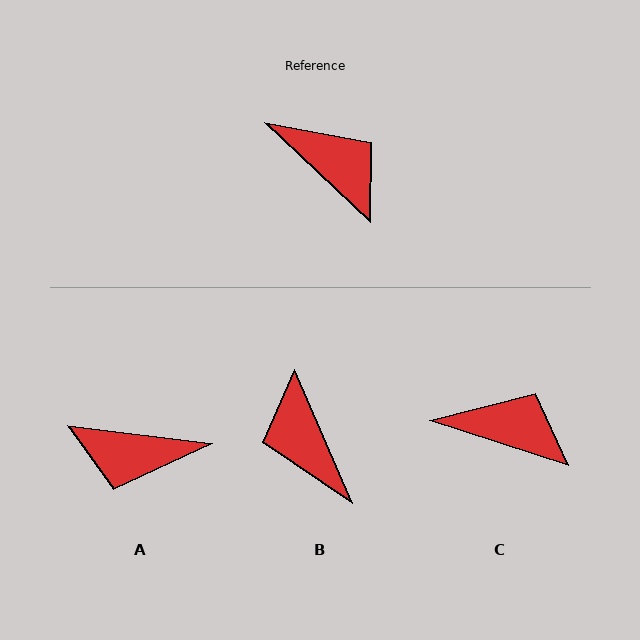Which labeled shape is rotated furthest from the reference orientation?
B, about 156 degrees away.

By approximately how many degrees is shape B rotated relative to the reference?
Approximately 156 degrees counter-clockwise.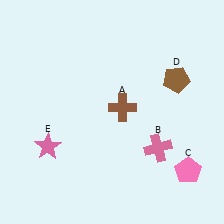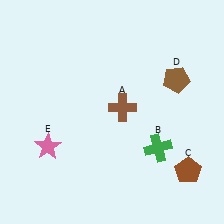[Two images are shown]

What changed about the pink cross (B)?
In Image 1, B is pink. In Image 2, it changed to green.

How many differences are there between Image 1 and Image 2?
There are 2 differences between the two images.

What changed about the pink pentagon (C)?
In Image 1, C is pink. In Image 2, it changed to brown.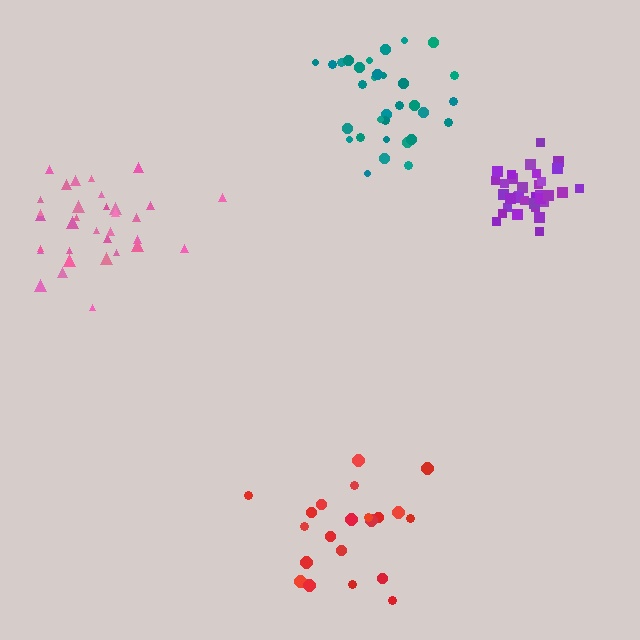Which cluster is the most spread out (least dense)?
Red.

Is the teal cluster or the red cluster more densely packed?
Teal.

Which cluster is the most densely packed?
Purple.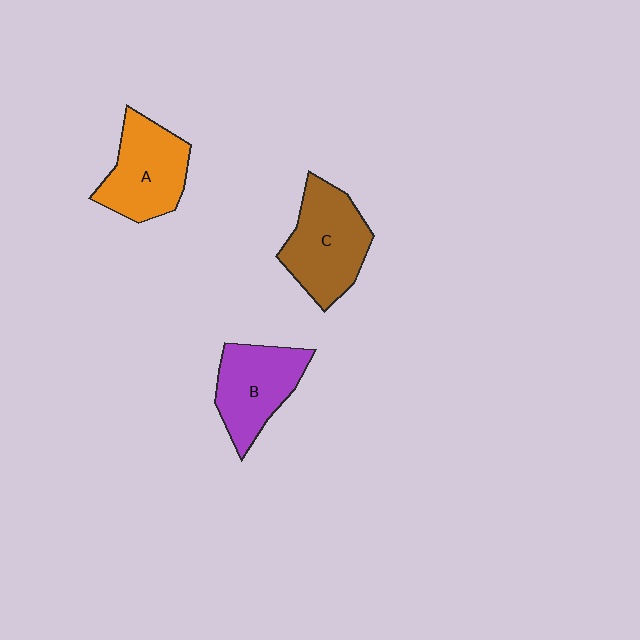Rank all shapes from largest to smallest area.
From largest to smallest: C (brown), A (orange), B (purple).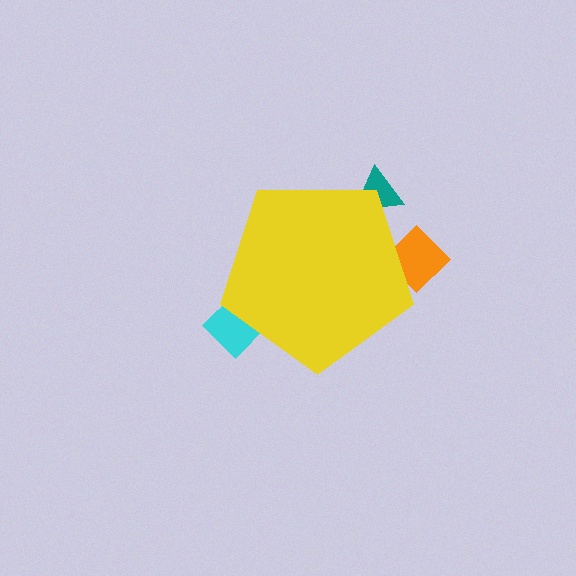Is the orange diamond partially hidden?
Yes, the orange diamond is partially hidden behind the yellow pentagon.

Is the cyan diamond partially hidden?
Yes, the cyan diamond is partially hidden behind the yellow pentagon.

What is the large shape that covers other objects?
A yellow pentagon.